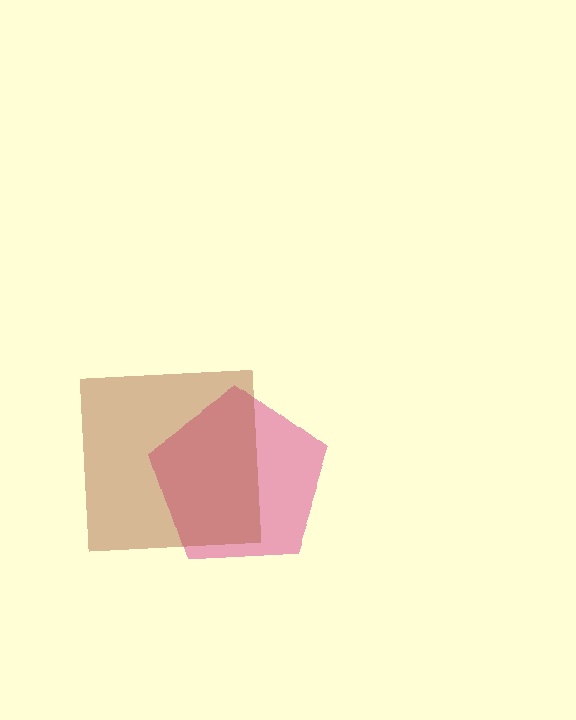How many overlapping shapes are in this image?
There are 2 overlapping shapes in the image.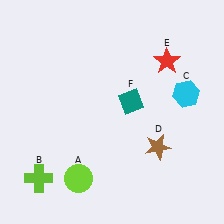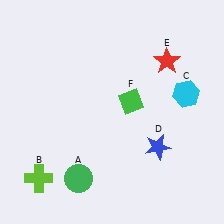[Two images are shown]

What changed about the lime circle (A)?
In Image 1, A is lime. In Image 2, it changed to green.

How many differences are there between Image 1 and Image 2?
There are 3 differences between the two images.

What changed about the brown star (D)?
In Image 1, D is brown. In Image 2, it changed to blue.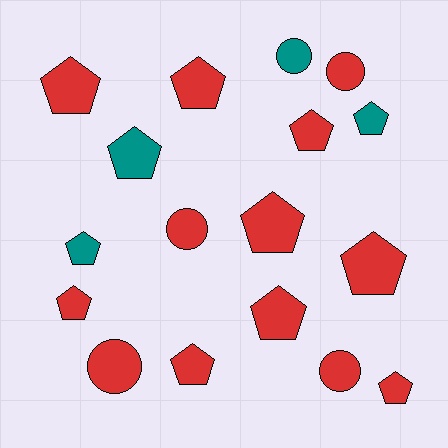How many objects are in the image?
There are 17 objects.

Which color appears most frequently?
Red, with 13 objects.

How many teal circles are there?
There is 1 teal circle.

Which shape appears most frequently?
Pentagon, with 12 objects.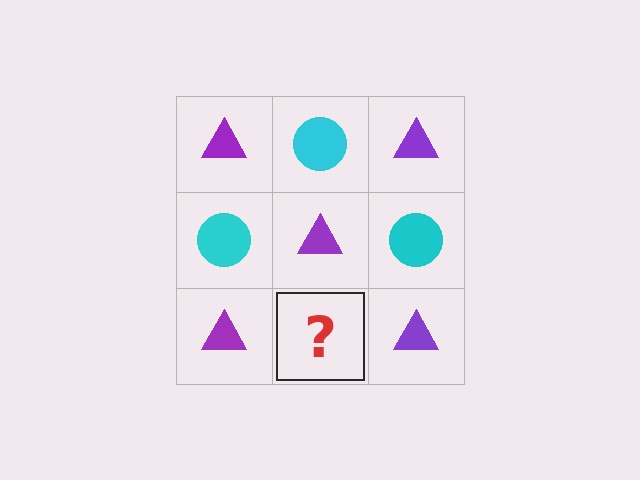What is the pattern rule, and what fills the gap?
The rule is that it alternates purple triangle and cyan circle in a checkerboard pattern. The gap should be filled with a cyan circle.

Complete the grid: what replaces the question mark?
The question mark should be replaced with a cyan circle.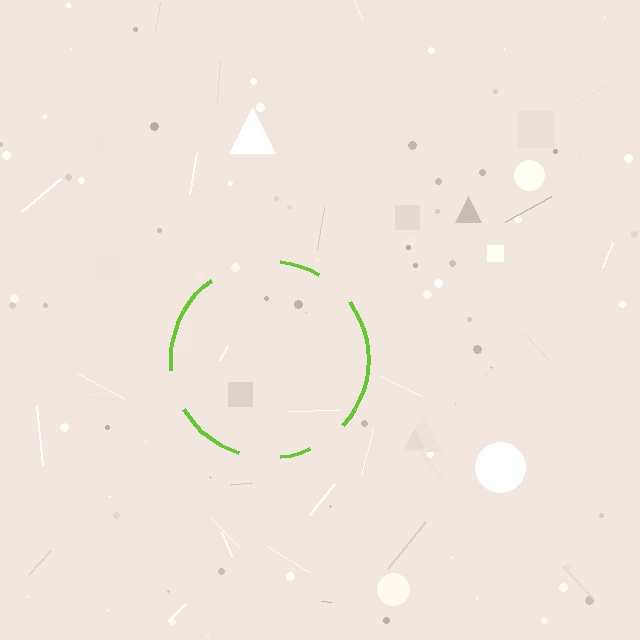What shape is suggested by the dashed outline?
The dashed outline suggests a circle.